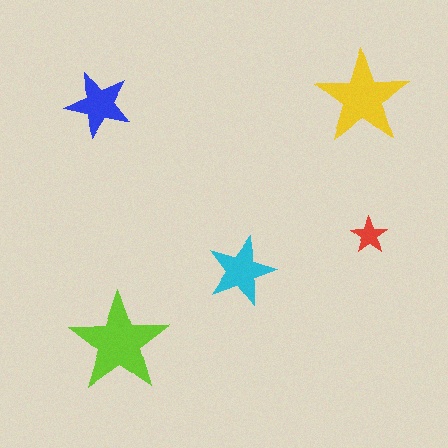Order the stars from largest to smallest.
the lime one, the yellow one, the cyan one, the blue one, the red one.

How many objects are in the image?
There are 5 objects in the image.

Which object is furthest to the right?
The red star is rightmost.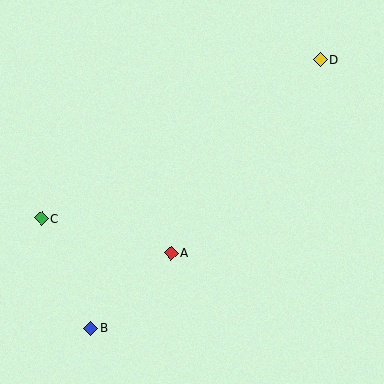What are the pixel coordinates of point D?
Point D is at (320, 60).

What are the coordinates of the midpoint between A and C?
The midpoint between A and C is at (106, 236).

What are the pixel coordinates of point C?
Point C is at (42, 218).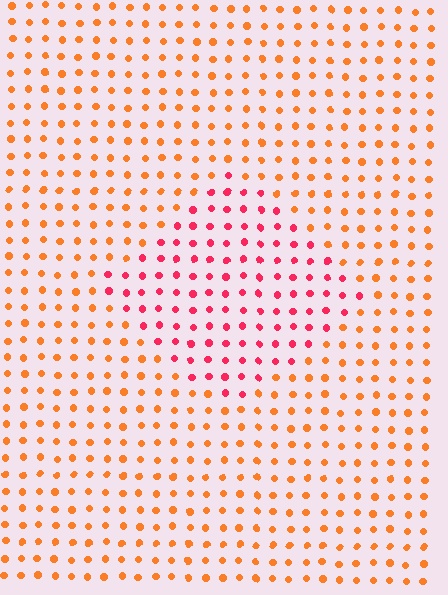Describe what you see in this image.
The image is filled with small orange elements in a uniform arrangement. A diamond-shaped region is visible where the elements are tinted to a slightly different hue, forming a subtle color boundary.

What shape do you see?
I see a diamond.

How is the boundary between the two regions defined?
The boundary is defined purely by a slight shift in hue (about 40 degrees). Spacing, size, and orientation are identical on both sides.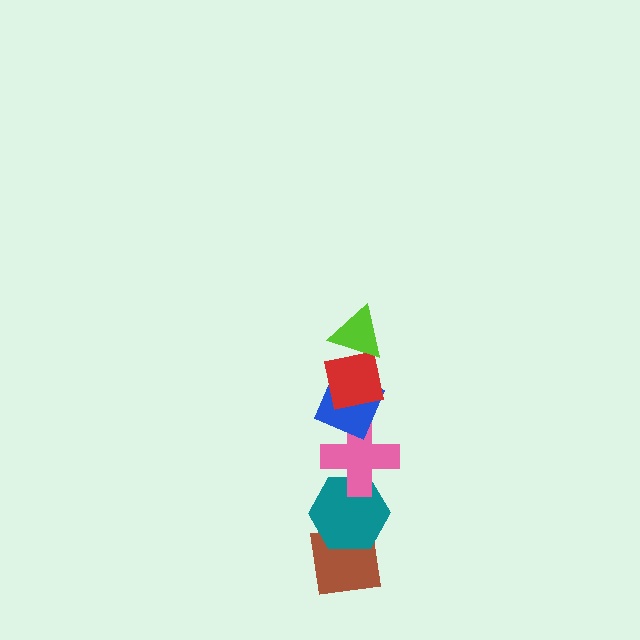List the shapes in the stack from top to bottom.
From top to bottom: the lime triangle, the red square, the blue diamond, the pink cross, the teal hexagon, the brown square.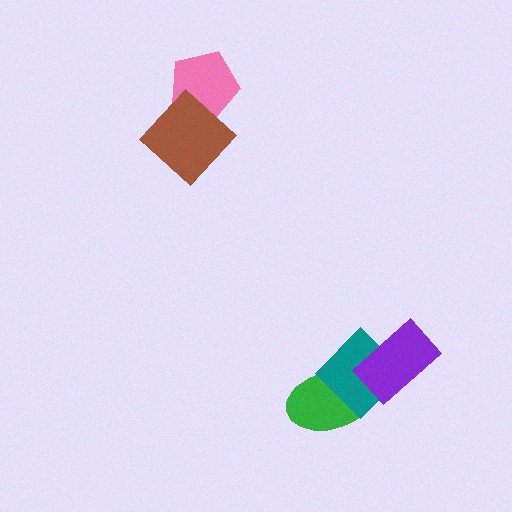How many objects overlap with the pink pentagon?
1 object overlaps with the pink pentagon.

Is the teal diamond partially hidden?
Yes, it is partially covered by another shape.